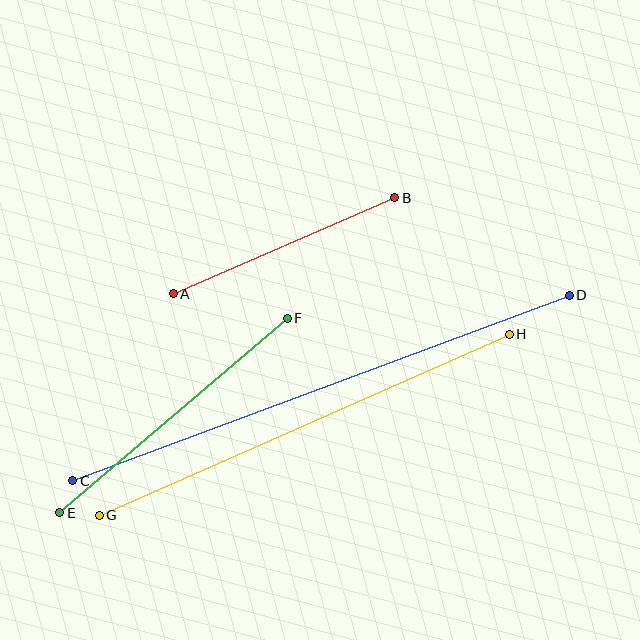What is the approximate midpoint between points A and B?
The midpoint is at approximately (284, 246) pixels.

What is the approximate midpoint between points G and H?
The midpoint is at approximately (304, 425) pixels.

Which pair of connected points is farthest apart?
Points C and D are farthest apart.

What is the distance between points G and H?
The distance is approximately 449 pixels.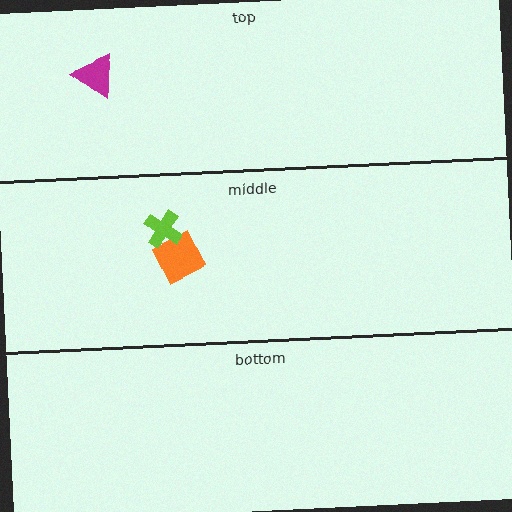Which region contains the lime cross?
The middle region.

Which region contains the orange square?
The middle region.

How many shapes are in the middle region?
2.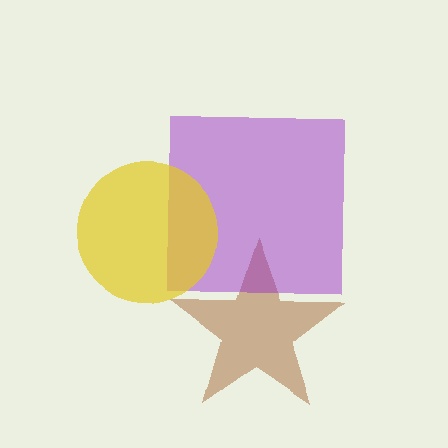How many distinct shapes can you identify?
There are 3 distinct shapes: a brown star, a purple square, a yellow circle.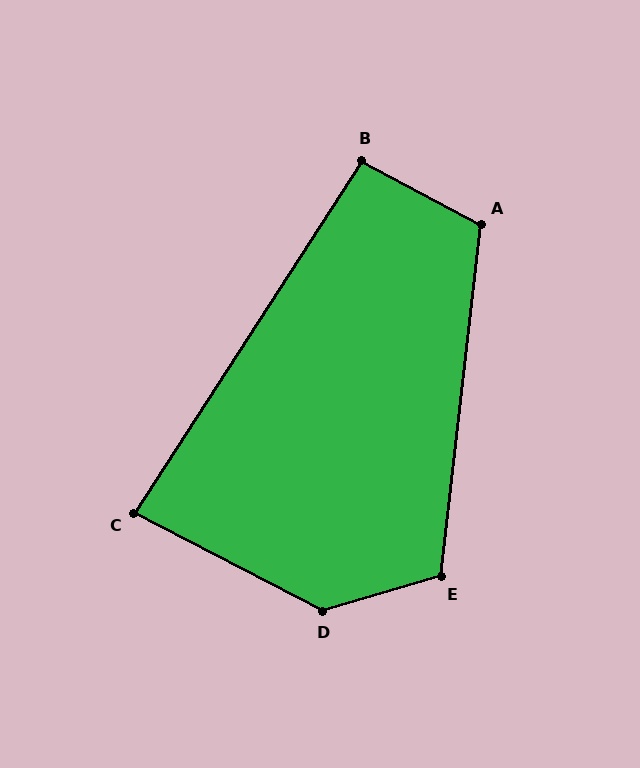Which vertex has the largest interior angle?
D, at approximately 136 degrees.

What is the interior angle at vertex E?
Approximately 113 degrees (obtuse).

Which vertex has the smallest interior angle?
C, at approximately 84 degrees.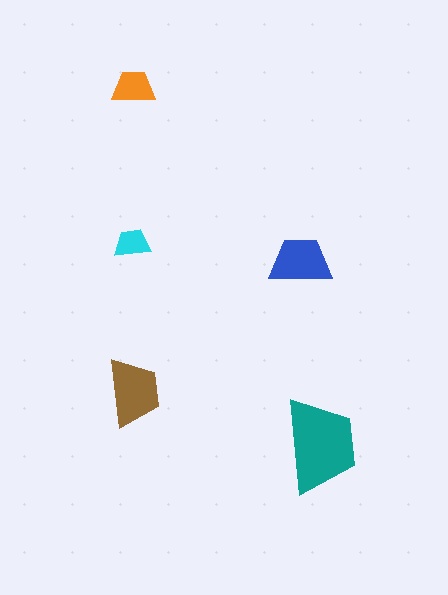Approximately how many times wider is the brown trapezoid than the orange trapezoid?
About 1.5 times wider.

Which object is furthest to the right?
The teal trapezoid is rightmost.